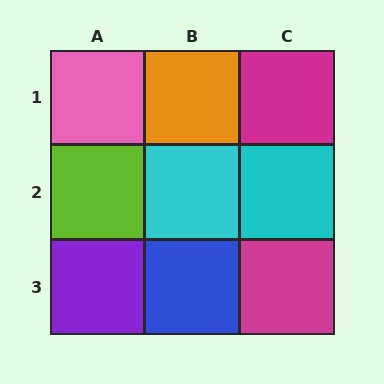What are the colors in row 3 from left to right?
Purple, blue, magenta.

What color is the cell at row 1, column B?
Orange.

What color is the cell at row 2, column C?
Cyan.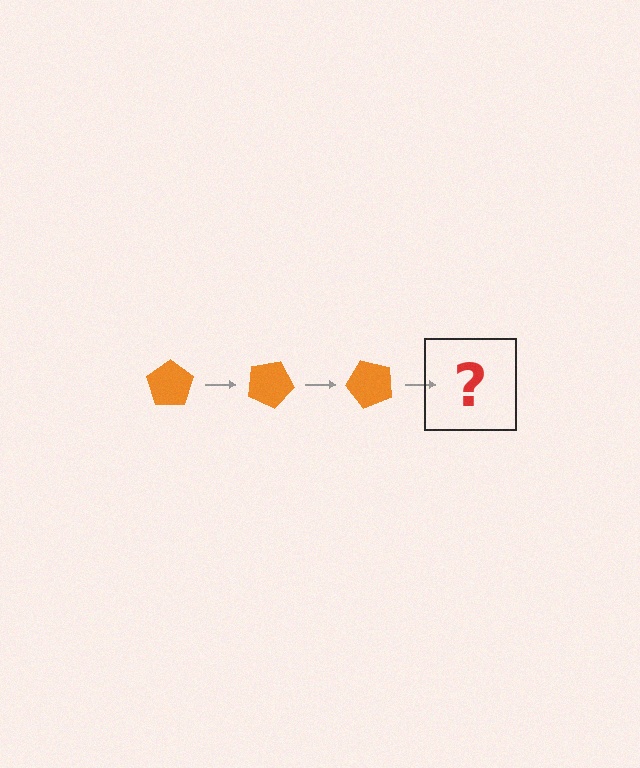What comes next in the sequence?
The next element should be an orange pentagon rotated 75 degrees.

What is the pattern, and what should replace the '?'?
The pattern is that the pentagon rotates 25 degrees each step. The '?' should be an orange pentagon rotated 75 degrees.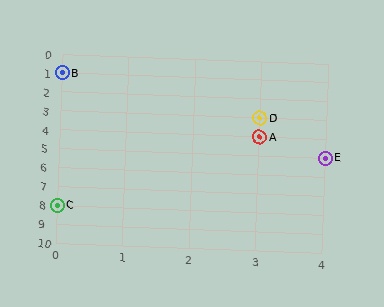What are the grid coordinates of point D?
Point D is at grid coordinates (3, 3).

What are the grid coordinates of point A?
Point A is at grid coordinates (3, 4).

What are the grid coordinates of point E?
Point E is at grid coordinates (4, 5).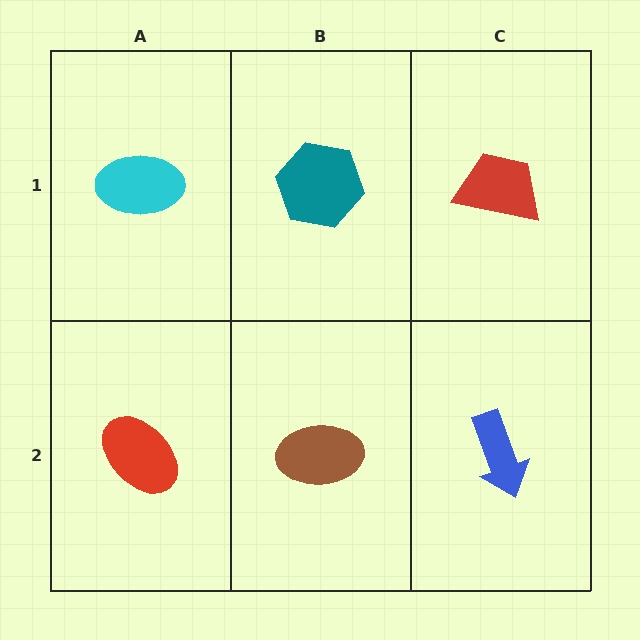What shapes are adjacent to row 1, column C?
A blue arrow (row 2, column C), a teal hexagon (row 1, column B).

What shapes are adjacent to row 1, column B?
A brown ellipse (row 2, column B), a cyan ellipse (row 1, column A), a red trapezoid (row 1, column C).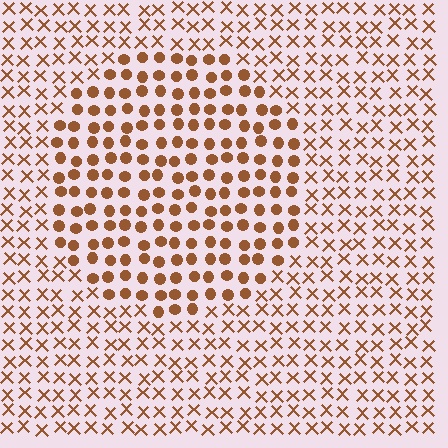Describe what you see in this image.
The image is filled with small brown elements arranged in a uniform grid. A circle-shaped region contains circles, while the surrounding area contains X marks. The boundary is defined purely by the change in element shape.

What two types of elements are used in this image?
The image uses circles inside the circle region and X marks outside it.